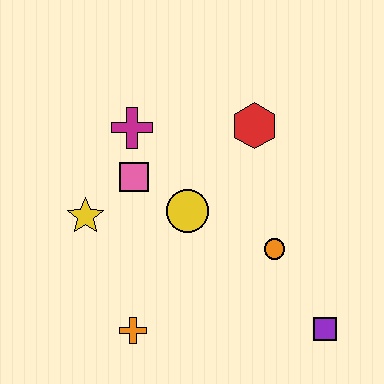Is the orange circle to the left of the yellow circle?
No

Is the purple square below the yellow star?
Yes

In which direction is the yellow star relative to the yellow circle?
The yellow star is to the left of the yellow circle.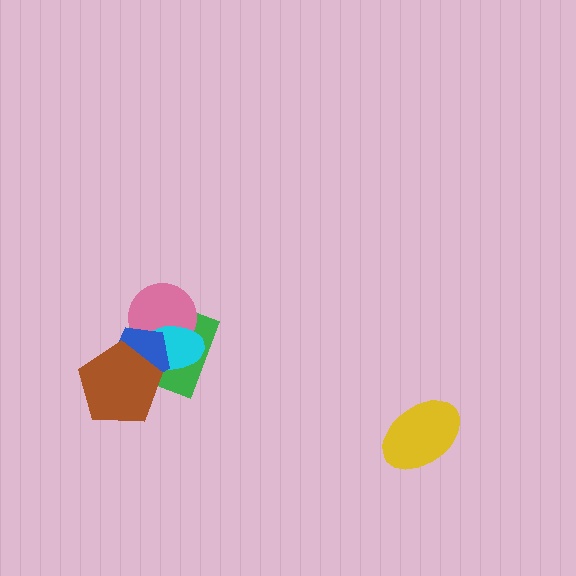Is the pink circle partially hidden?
Yes, it is partially covered by another shape.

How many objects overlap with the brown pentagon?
3 objects overlap with the brown pentagon.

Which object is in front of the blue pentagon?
The brown pentagon is in front of the blue pentagon.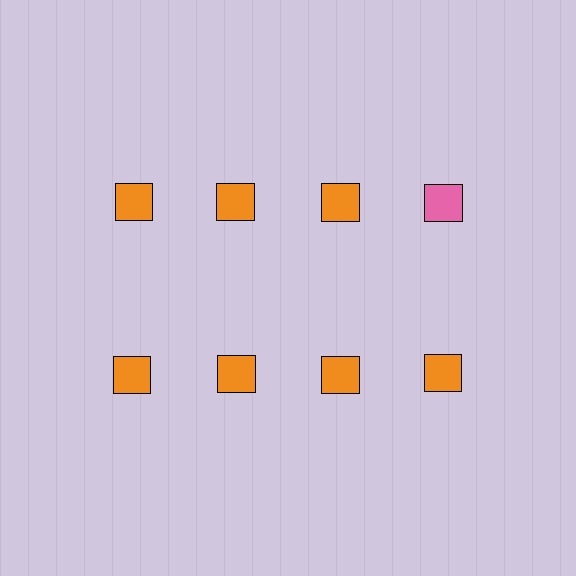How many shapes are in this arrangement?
There are 8 shapes arranged in a grid pattern.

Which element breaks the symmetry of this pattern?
The pink square in the top row, second from right column breaks the symmetry. All other shapes are orange squares.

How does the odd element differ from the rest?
It has a different color: pink instead of orange.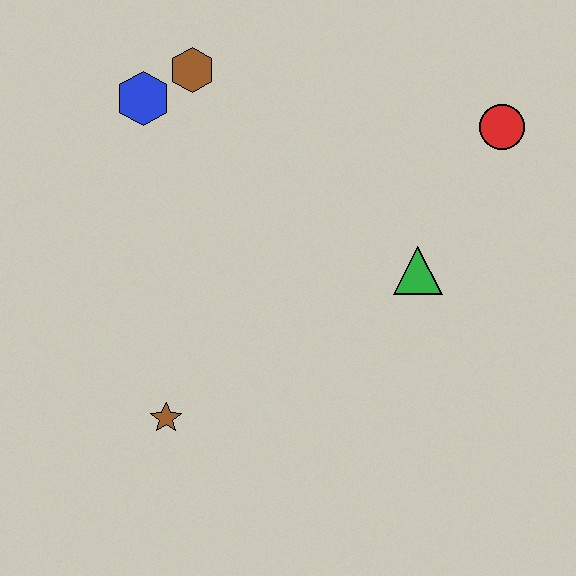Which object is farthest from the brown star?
The red circle is farthest from the brown star.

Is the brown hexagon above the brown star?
Yes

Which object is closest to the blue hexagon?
The brown hexagon is closest to the blue hexagon.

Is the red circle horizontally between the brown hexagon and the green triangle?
No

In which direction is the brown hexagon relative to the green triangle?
The brown hexagon is to the left of the green triangle.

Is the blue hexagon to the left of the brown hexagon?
Yes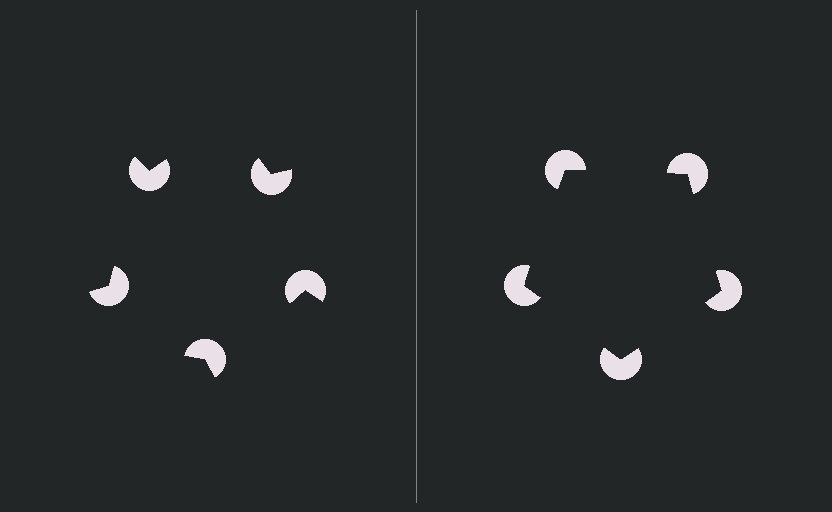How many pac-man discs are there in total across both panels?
10 — 5 on each side.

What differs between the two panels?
The pac-man discs are positioned identically on both sides; only the wedge orientations differ. On the right they align to a pentagon; on the left they are misaligned.